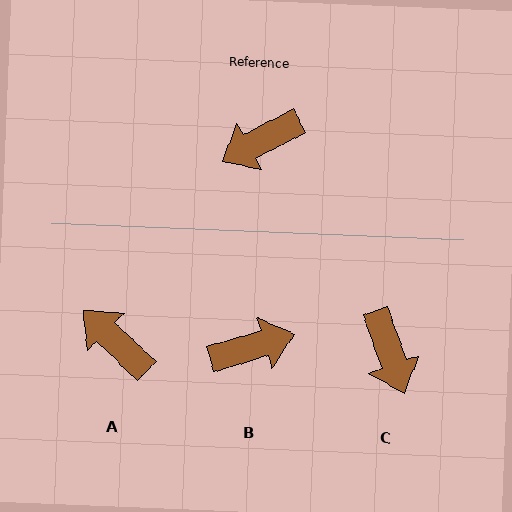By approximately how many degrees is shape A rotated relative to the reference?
Approximately 71 degrees clockwise.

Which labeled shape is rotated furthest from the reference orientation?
B, about 169 degrees away.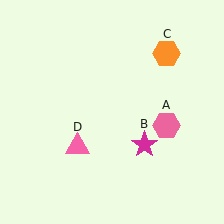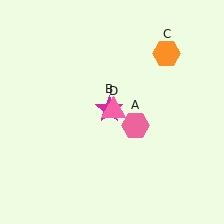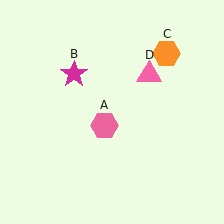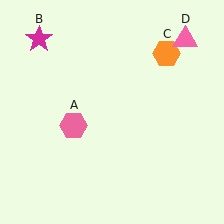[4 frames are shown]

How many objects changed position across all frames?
3 objects changed position: pink hexagon (object A), magenta star (object B), pink triangle (object D).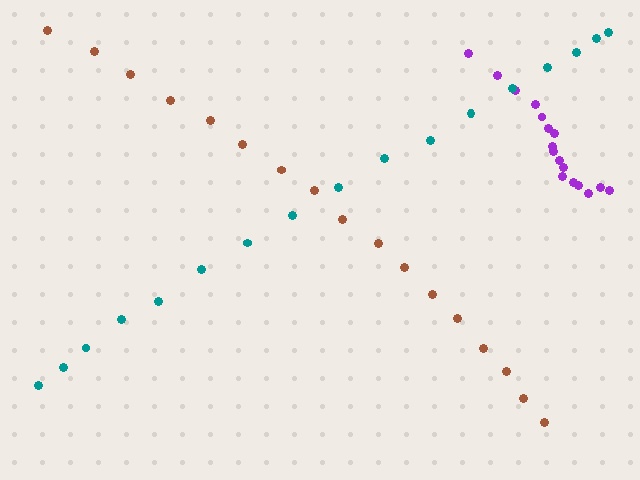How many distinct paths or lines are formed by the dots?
There are 3 distinct paths.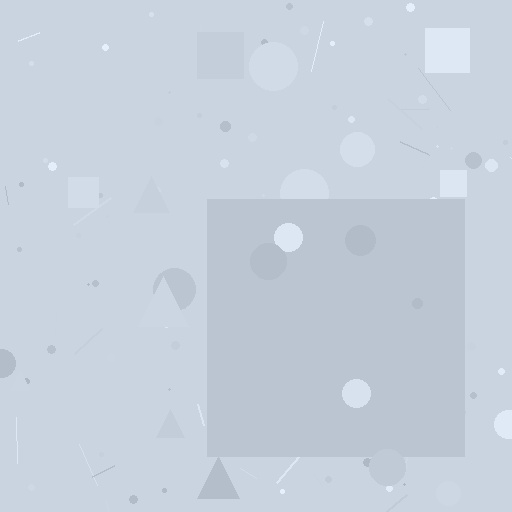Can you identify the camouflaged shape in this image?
The camouflaged shape is a square.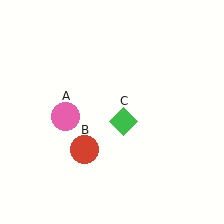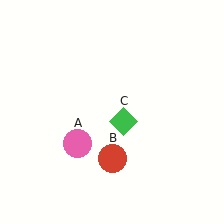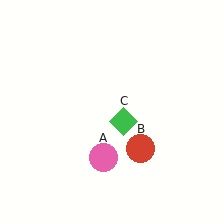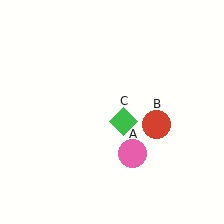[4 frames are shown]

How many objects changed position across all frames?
2 objects changed position: pink circle (object A), red circle (object B).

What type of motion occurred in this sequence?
The pink circle (object A), red circle (object B) rotated counterclockwise around the center of the scene.